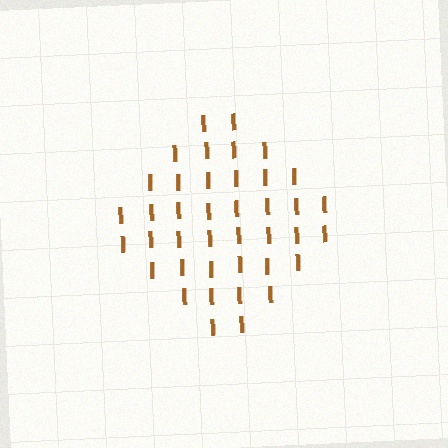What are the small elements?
The small elements are letter I's.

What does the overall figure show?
The overall figure shows a diamond.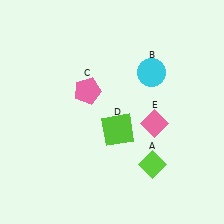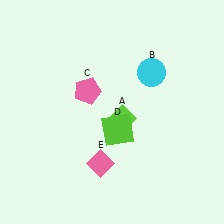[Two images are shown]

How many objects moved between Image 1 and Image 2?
2 objects moved between the two images.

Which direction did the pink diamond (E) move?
The pink diamond (E) moved left.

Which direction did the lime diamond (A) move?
The lime diamond (A) moved up.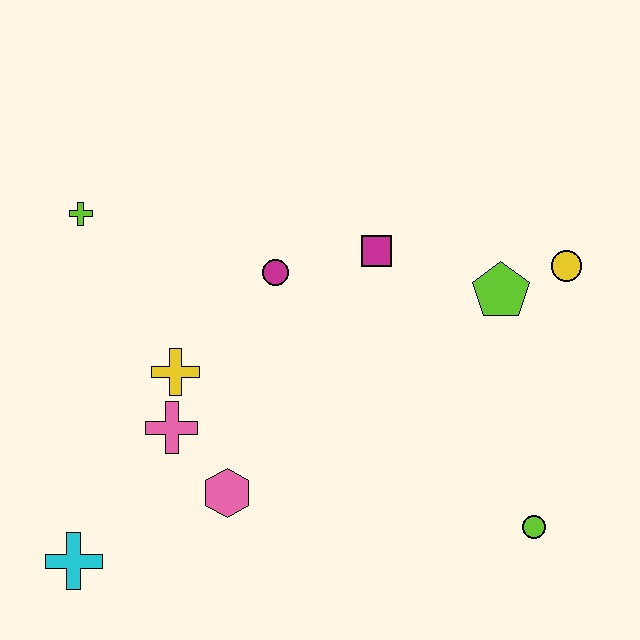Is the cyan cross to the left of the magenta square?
Yes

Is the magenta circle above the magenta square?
No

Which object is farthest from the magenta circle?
The lime circle is farthest from the magenta circle.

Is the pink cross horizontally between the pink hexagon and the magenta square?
No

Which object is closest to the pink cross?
The yellow cross is closest to the pink cross.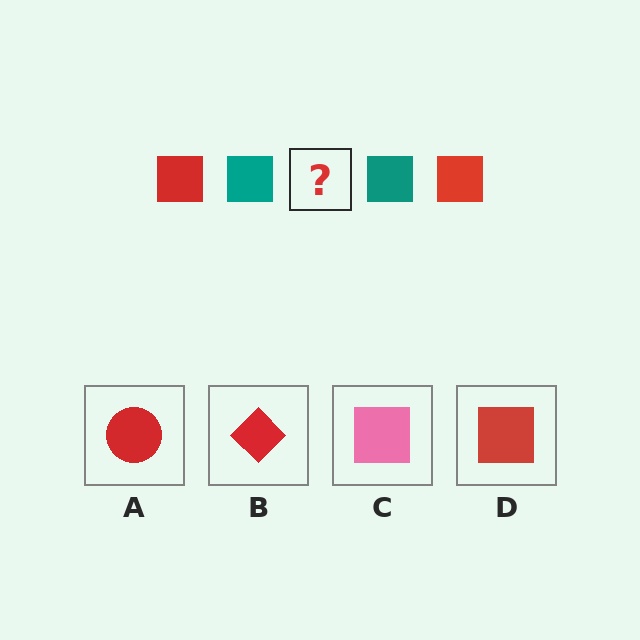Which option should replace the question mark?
Option D.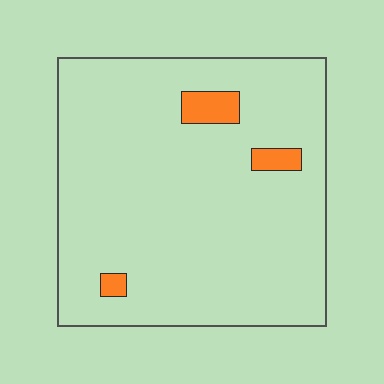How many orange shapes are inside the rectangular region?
3.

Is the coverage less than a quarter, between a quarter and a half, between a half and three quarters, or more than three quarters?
Less than a quarter.